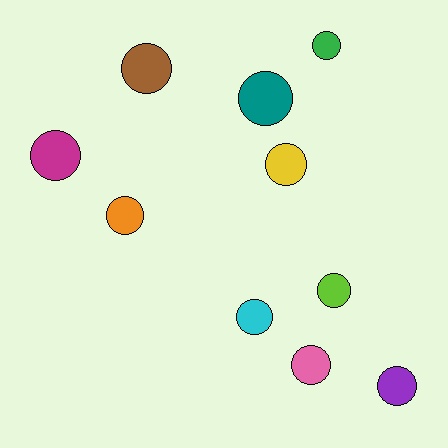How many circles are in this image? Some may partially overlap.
There are 10 circles.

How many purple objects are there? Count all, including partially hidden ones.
There is 1 purple object.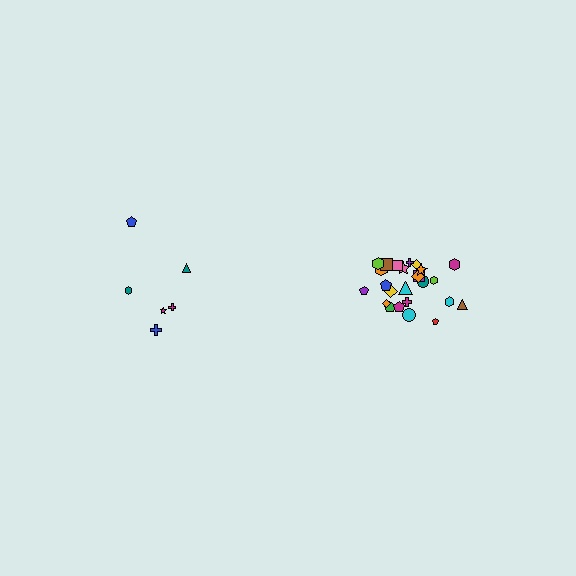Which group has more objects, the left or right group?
The right group.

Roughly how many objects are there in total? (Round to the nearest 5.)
Roughly 30 objects in total.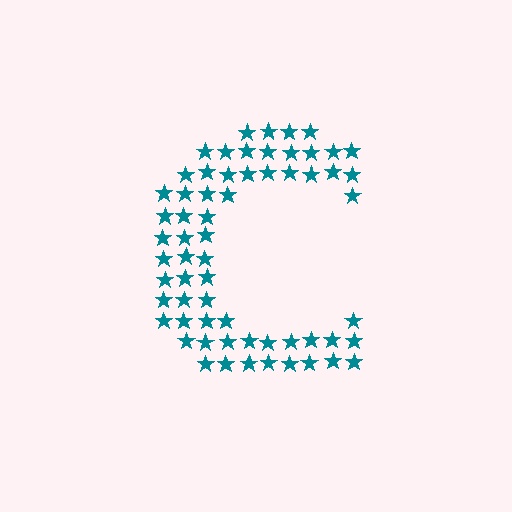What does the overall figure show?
The overall figure shows the letter C.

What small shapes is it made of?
It is made of small stars.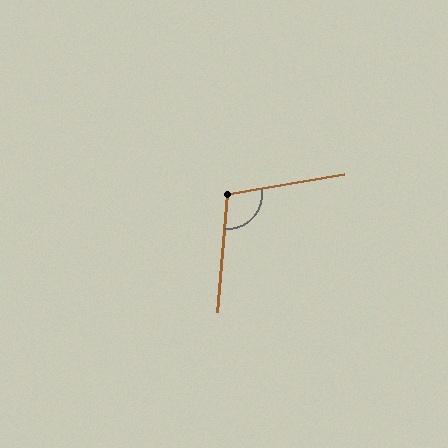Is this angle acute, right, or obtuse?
It is obtuse.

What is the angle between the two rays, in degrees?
Approximately 104 degrees.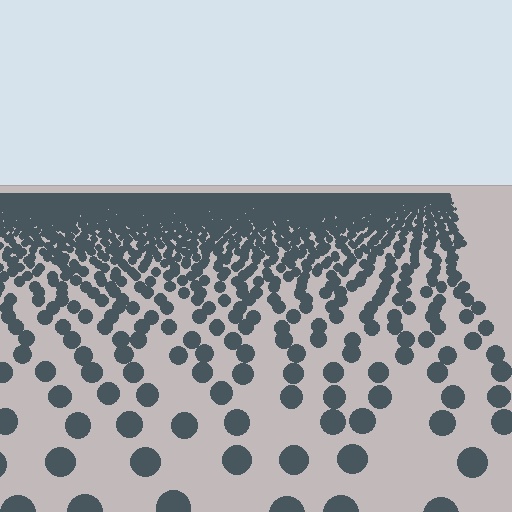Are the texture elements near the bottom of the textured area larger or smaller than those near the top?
Larger. Near the bottom, elements are closer to the viewer and appear at a bigger on-screen size.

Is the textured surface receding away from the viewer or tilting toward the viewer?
The surface is receding away from the viewer. Texture elements get smaller and denser toward the top.